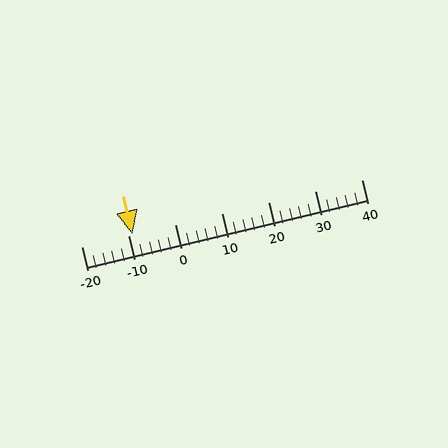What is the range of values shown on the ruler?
The ruler shows values from -20 to 40.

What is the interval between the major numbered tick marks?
The major tick marks are spaced 10 units apart.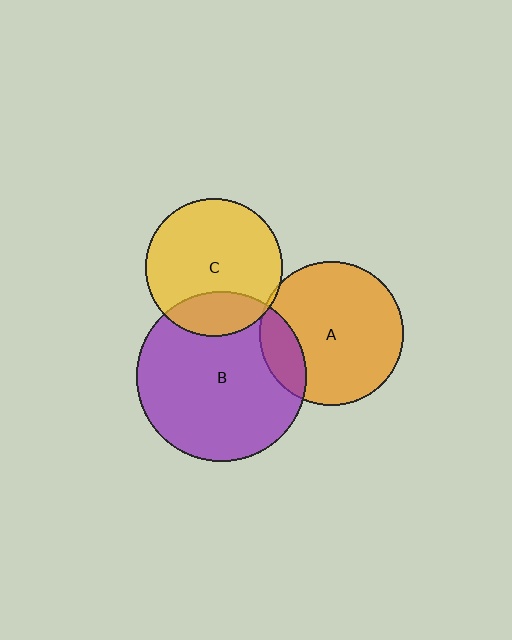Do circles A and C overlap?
Yes.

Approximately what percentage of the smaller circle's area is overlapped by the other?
Approximately 5%.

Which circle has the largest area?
Circle B (purple).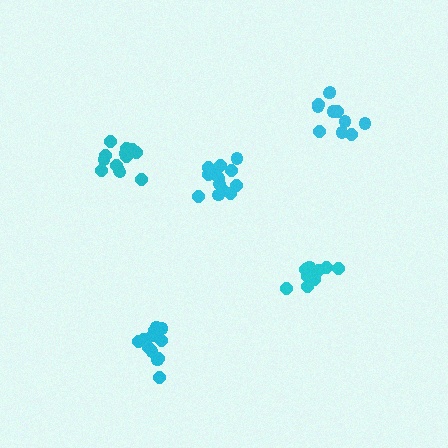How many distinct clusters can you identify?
There are 5 distinct clusters.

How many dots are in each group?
Group 1: 14 dots, Group 2: 12 dots, Group 3: 11 dots, Group 4: 14 dots, Group 5: 9 dots (60 total).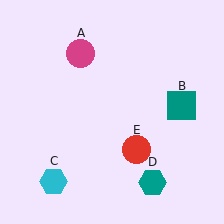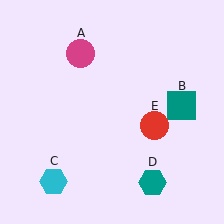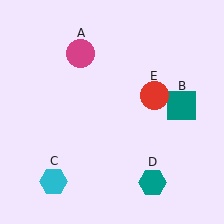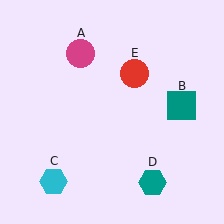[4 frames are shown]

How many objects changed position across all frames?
1 object changed position: red circle (object E).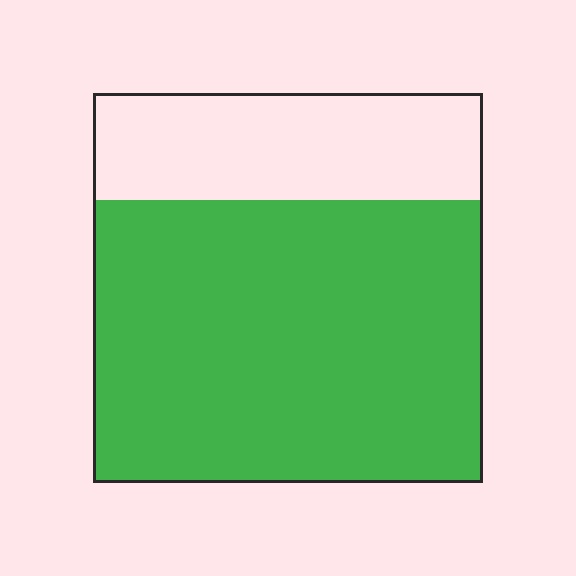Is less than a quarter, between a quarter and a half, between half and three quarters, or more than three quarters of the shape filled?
Between half and three quarters.